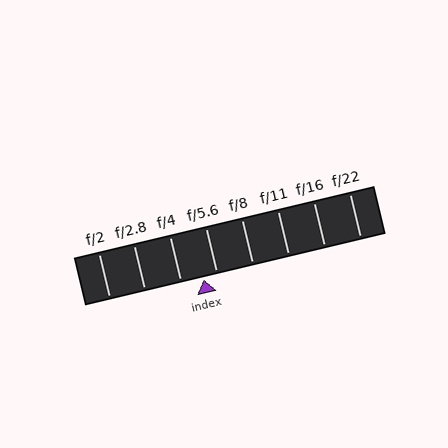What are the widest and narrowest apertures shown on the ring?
The widest aperture shown is f/2 and the narrowest is f/22.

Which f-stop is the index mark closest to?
The index mark is closest to f/5.6.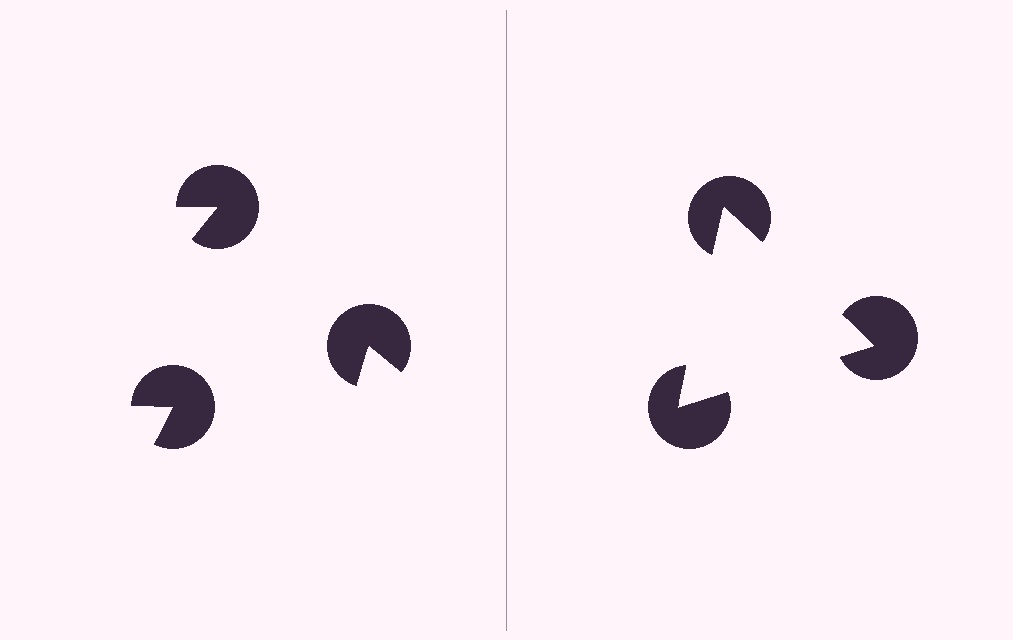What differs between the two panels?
The pac-man discs are positioned identically on both sides; only the wedge orientations differ. On the right they align to a triangle; on the left they are misaligned.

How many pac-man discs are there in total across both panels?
6 — 3 on each side.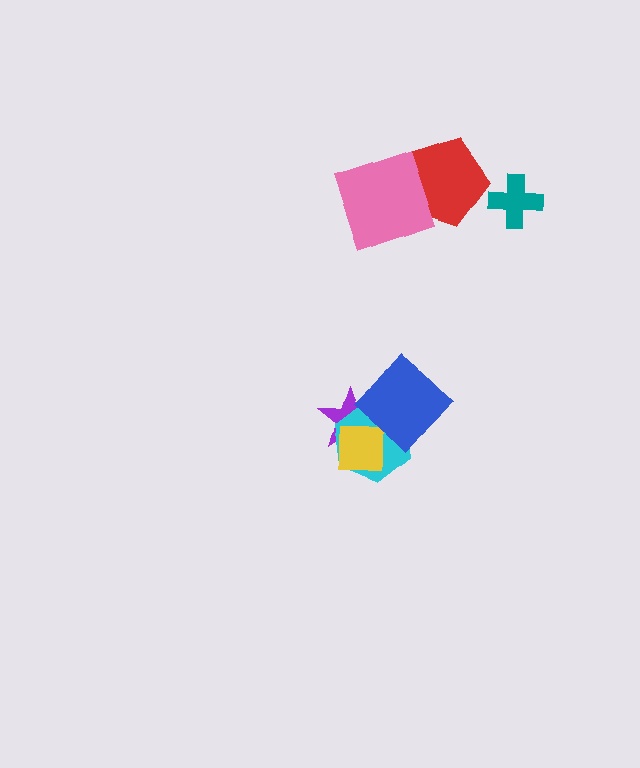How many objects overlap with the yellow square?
3 objects overlap with the yellow square.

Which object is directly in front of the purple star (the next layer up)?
The cyan hexagon is directly in front of the purple star.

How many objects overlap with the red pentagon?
1 object overlaps with the red pentagon.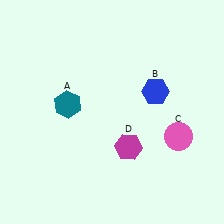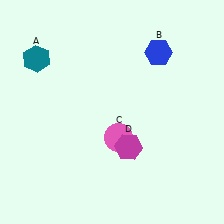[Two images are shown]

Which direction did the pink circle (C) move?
The pink circle (C) moved left.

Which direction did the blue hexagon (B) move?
The blue hexagon (B) moved up.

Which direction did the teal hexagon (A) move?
The teal hexagon (A) moved up.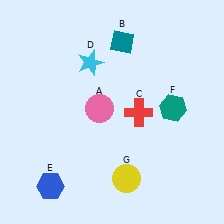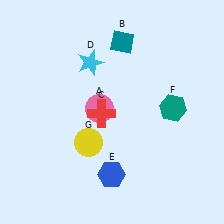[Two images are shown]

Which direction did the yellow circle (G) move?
The yellow circle (G) moved left.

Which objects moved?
The objects that moved are: the red cross (C), the blue hexagon (E), the yellow circle (G).